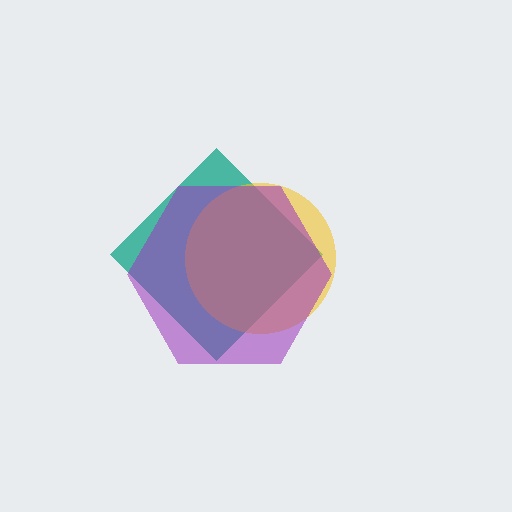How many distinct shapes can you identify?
There are 3 distinct shapes: a teal diamond, a yellow circle, a purple hexagon.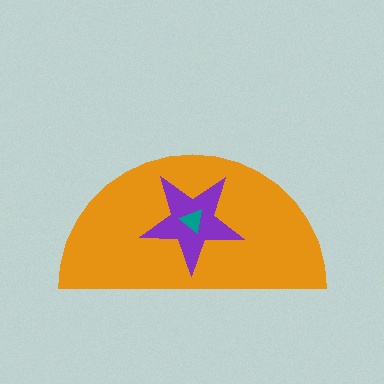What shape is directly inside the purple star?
The teal triangle.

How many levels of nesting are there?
3.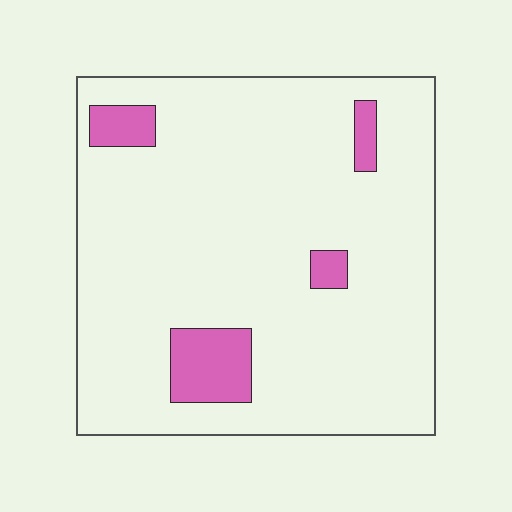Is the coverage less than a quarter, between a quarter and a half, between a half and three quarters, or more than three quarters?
Less than a quarter.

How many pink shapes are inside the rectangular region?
4.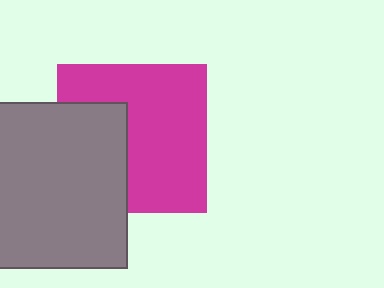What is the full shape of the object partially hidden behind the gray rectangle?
The partially hidden object is a magenta square.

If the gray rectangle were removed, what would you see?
You would see the complete magenta square.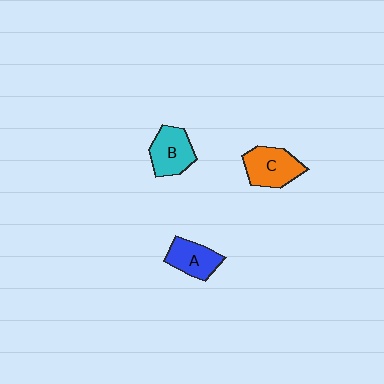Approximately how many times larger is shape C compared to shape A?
Approximately 1.2 times.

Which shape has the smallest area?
Shape A (blue).